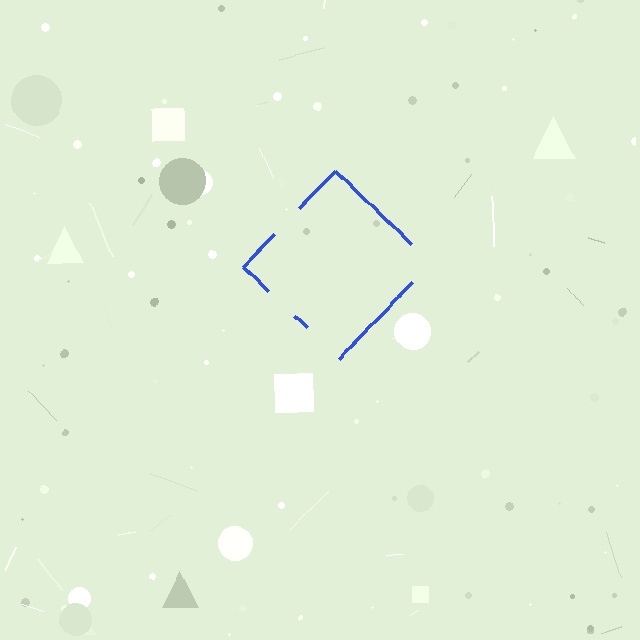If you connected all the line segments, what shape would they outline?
They would outline a diamond.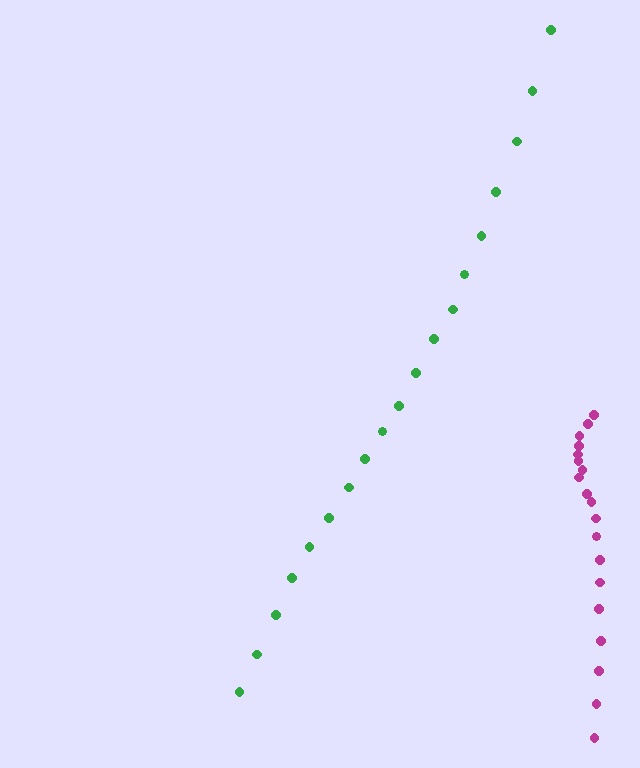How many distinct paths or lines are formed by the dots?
There are 2 distinct paths.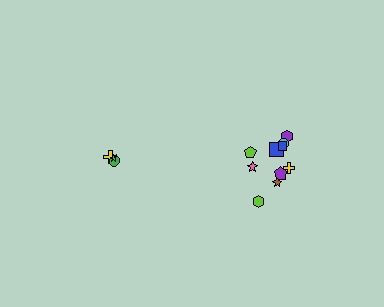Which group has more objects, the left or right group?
The right group.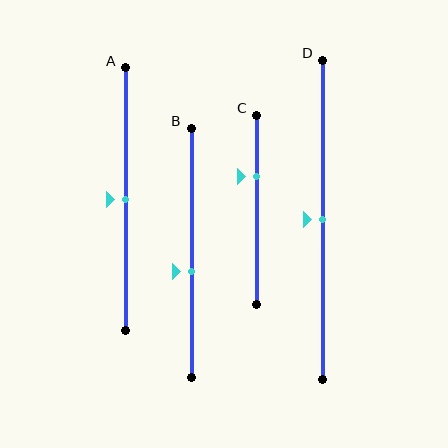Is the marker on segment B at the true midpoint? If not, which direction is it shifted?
No, the marker on segment B is shifted downward by about 7% of the segment length.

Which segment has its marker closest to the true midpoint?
Segment A has its marker closest to the true midpoint.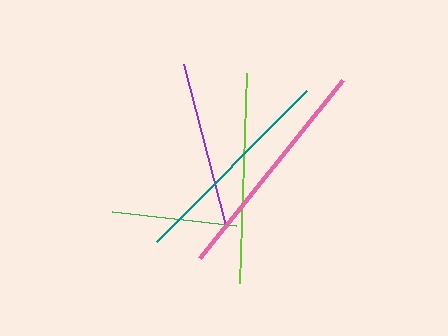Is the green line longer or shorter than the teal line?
The teal line is longer than the green line.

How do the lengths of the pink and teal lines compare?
The pink and teal lines are approximately the same length.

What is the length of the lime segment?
The lime segment is approximately 211 pixels long.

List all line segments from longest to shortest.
From longest to shortest: pink, teal, lime, purple, green.